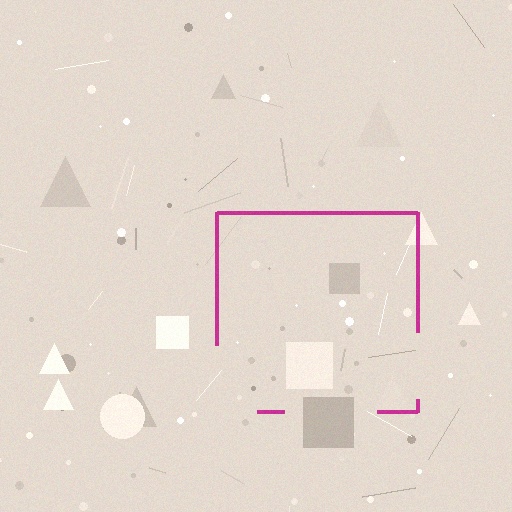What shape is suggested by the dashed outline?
The dashed outline suggests a square.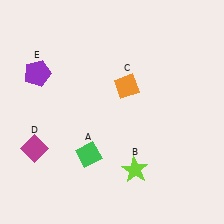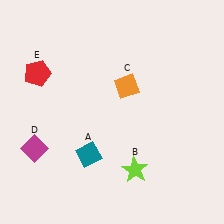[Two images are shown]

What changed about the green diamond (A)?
In Image 1, A is green. In Image 2, it changed to teal.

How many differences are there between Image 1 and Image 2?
There are 2 differences between the two images.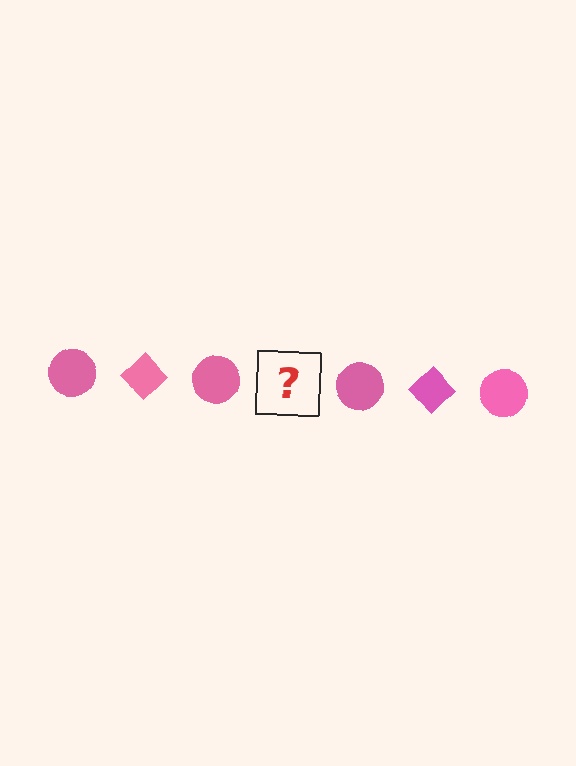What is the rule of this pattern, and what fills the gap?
The rule is that the pattern cycles through circle, diamond shapes in pink. The gap should be filled with a pink diamond.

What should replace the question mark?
The question mark should be replaced with a pink diamond.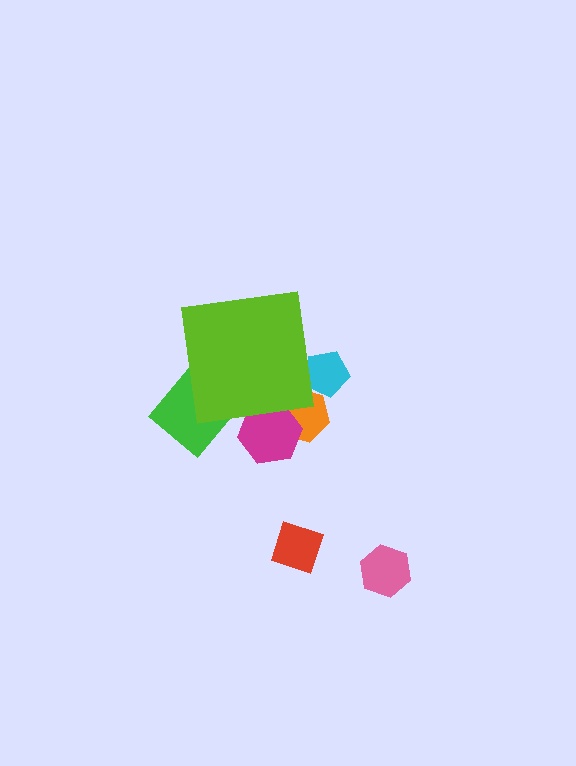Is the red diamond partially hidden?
No, the red diamond is fully visible.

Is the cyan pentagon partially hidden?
Yes, the cyan pentagon is partially hidden behind the lime square.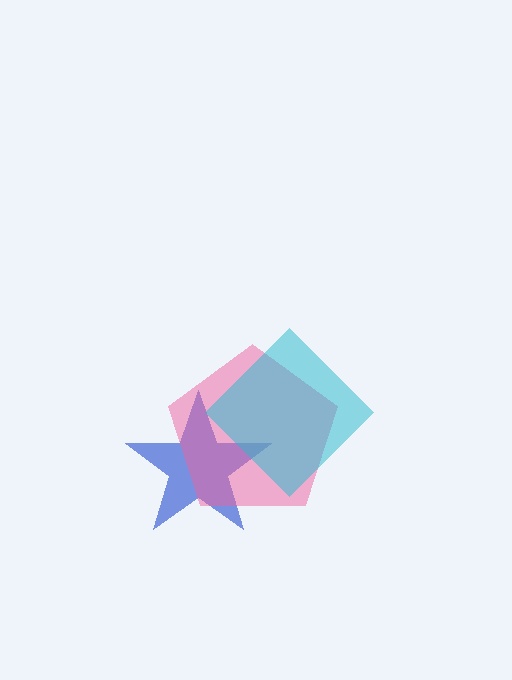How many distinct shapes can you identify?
There are 3 distinct shapes: a blue star, a pink pentagon, a cyan diamond.